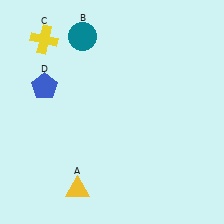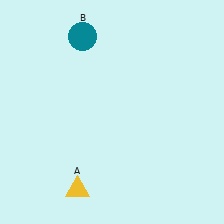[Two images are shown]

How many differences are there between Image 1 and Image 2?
There are 2 differences between the two images.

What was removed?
The blue pentagon (D), the yellow cross (C) were removed in Image 2.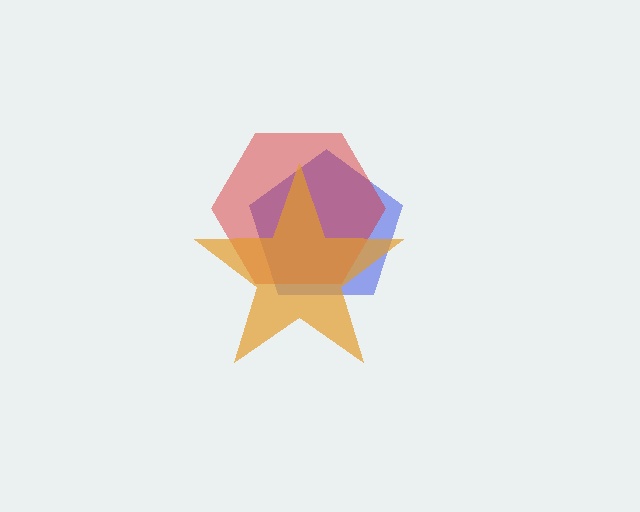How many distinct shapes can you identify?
There are 3 distinct shapes: a blue pentagon, a red hexagon, an orange star.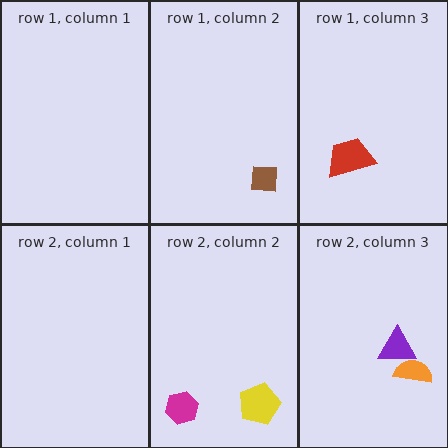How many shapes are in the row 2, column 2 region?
2.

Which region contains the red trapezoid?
The row 1, column 3 region.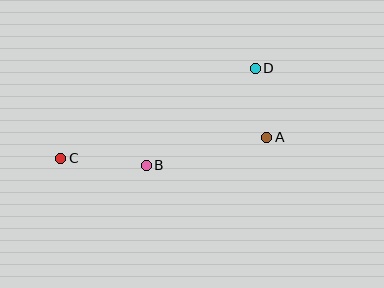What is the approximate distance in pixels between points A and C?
The distance between A and C is approximately 207 pixels.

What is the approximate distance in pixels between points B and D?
The distance between B and D is approximately 146 pixels.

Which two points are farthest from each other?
Points C and D are farthest from each other.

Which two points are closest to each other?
Points A and D are closest to each other.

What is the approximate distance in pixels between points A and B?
The distance between A and B is approximately 124 pixels.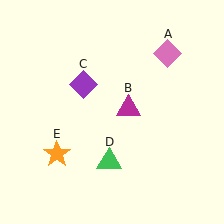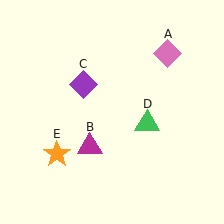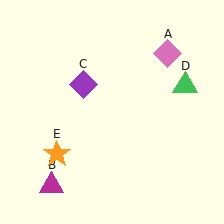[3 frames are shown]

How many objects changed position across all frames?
2 objects changed position: magenta triangle (object B), green triangle (object D).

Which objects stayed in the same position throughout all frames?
Pink diamond (object A) and purple diamond (object C) and orange star (object E) remained stationary.